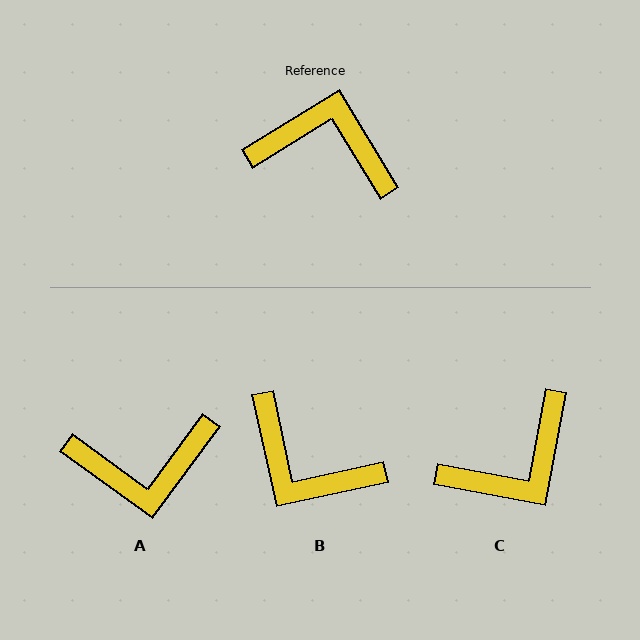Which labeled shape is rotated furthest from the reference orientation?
B, about 161 degrees away.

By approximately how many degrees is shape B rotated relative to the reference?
Approximately 161 degrees counter-clockwise.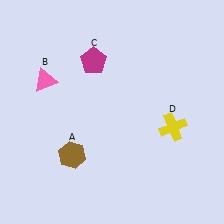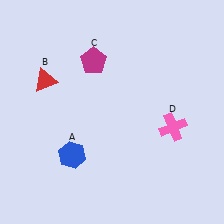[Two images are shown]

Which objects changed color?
A changed from brown to blue. B changed from pink to red. D changed from yellow to pink.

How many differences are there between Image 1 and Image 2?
There are 3 differences between the two images.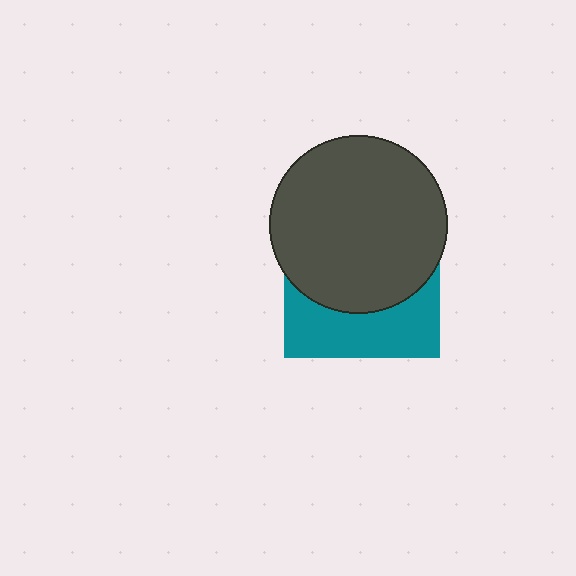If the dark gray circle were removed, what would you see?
You would see the complete teal square.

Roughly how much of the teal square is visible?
A small part of it is visible (roughly 36%).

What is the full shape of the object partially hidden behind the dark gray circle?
The partially hidden object is a teal square.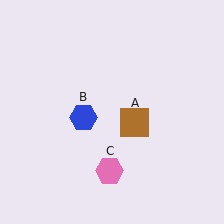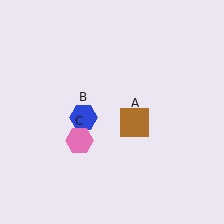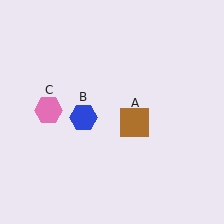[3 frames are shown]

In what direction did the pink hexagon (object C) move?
The pink hexagon (object C) moved up and to the left.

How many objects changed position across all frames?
1 object changed position: pink hexagon (object C).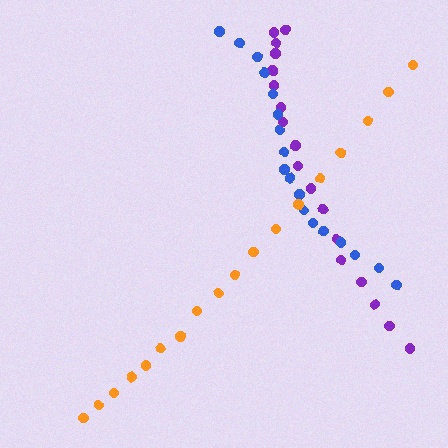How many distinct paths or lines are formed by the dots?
There are 3 distinct paths.